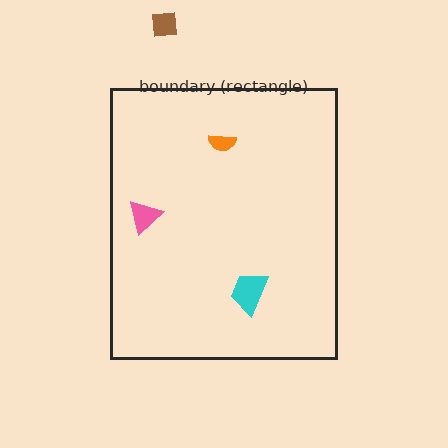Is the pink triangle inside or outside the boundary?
Inside.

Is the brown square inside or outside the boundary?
Outside.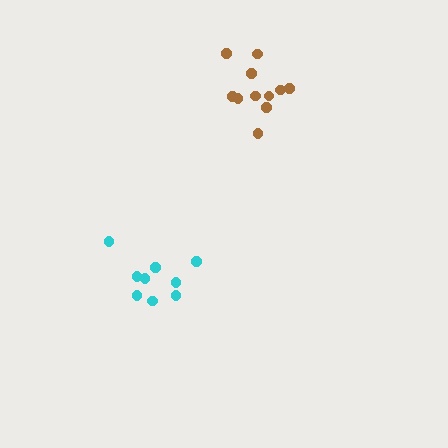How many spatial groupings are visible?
There are 2 spatial groupings.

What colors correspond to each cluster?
The clusters are colored: cyan, brown.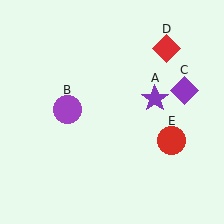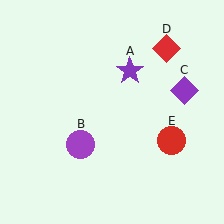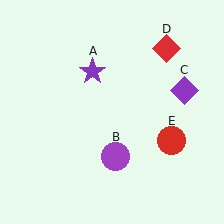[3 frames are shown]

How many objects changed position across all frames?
2 objects changed position: purple star (object A), purple circle (object B).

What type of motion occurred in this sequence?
The purple star (object A), purple circle (object B) rotated counterclockwise around the center of the scene.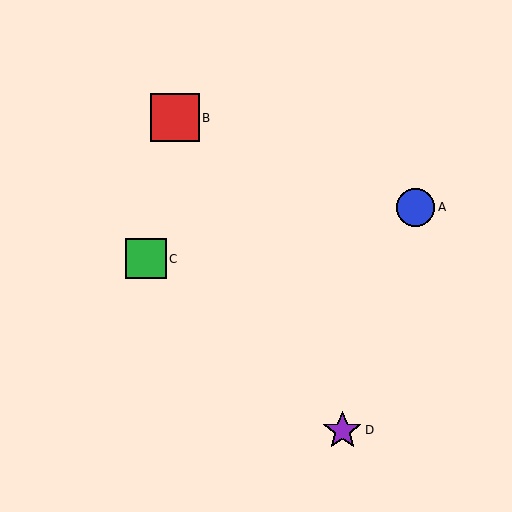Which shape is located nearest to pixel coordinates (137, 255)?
The green square (labeled C) at (146, 259) is nearest to that location.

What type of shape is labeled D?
Shape D is a purple star.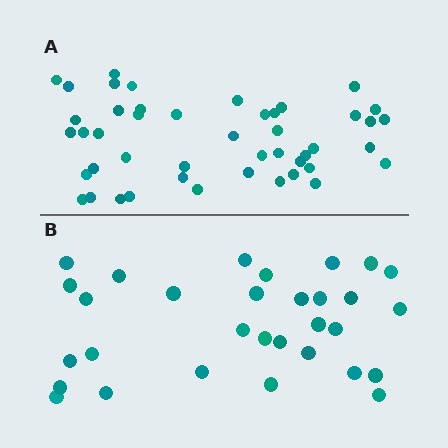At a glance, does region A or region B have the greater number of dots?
Region A (the top region) has more dots.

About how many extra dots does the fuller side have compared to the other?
Region A has approximately 15 more dots than region B.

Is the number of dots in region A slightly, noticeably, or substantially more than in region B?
Region A has substantially more. The ratio is roughly 1.5 to 1.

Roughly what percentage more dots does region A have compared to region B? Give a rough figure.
About 50% more.